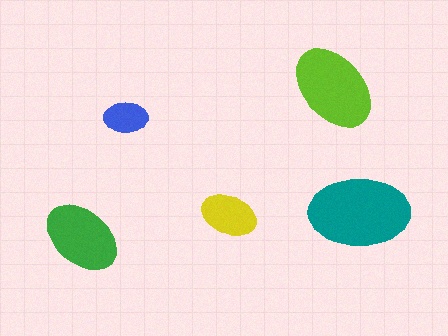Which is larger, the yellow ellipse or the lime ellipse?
The lime one.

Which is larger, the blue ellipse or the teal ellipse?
The teal one.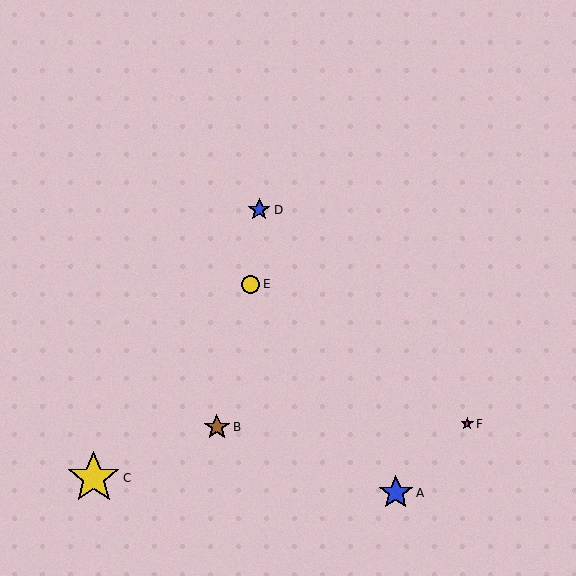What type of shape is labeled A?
Shape A is a blue star.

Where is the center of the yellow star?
The center of the yellow star is at (94, 478).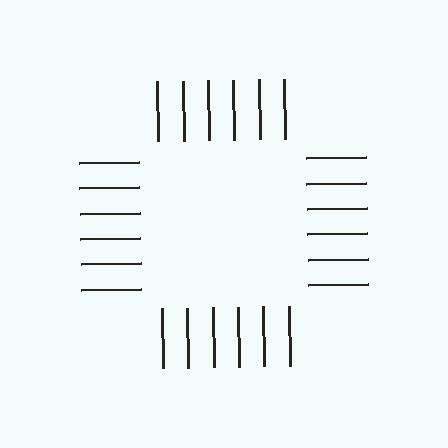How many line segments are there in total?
24 — 6 along each of the 4 edges.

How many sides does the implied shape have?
4 sides — the line-ends trace a square.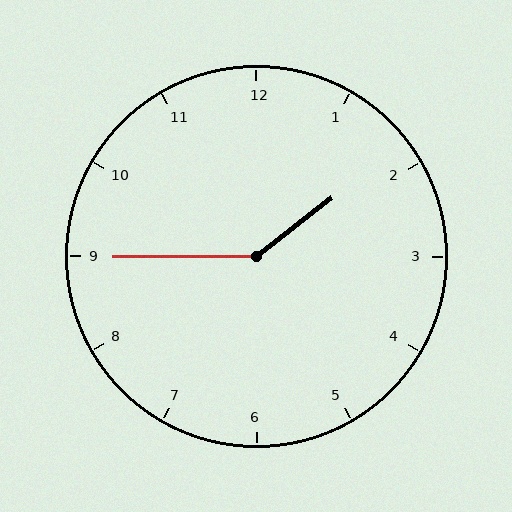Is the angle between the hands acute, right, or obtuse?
It is obtuse.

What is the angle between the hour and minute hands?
Approximately 142 degrees.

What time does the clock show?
1:45.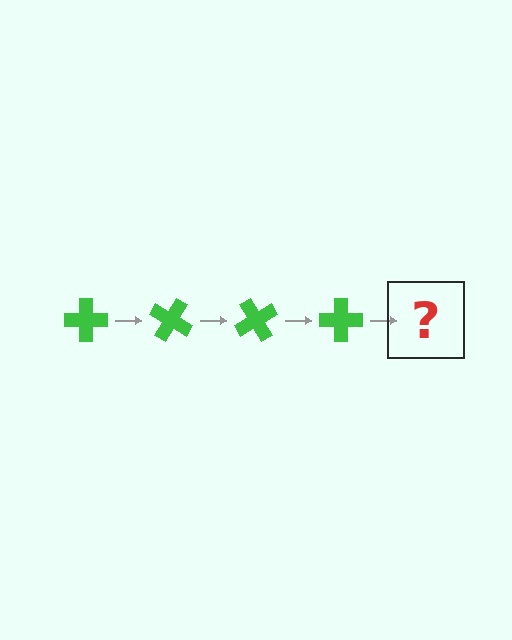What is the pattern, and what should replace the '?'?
The pattern is that the cross rotates 30 degrees each step. The '?' should be a green cross rotated 120 degrees.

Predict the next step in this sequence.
The next step is a green cross rotated 120 degrees.